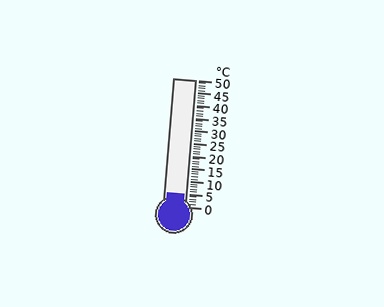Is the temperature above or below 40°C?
The temperature is below 40°C.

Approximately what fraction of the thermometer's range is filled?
The thermometer is filled to approximately 10% of its range.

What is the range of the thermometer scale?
The thermometer scale ranges from 0°C to 50°C.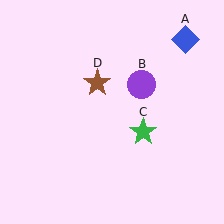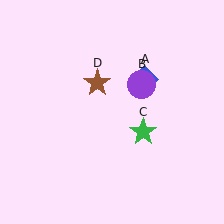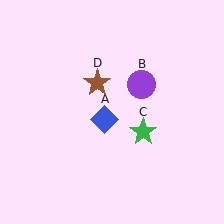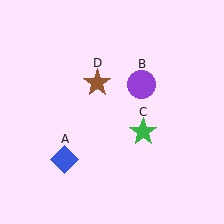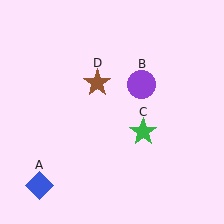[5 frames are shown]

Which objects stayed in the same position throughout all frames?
Purple circle (object B) and green star (object C) and brown star (object D) remained stationary.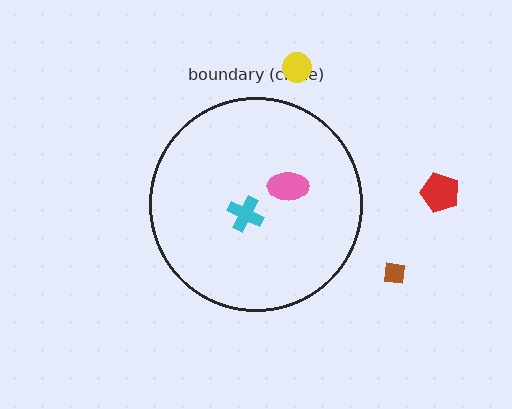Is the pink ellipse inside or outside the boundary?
Inside.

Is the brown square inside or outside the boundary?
Outside.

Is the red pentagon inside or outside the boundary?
Outside.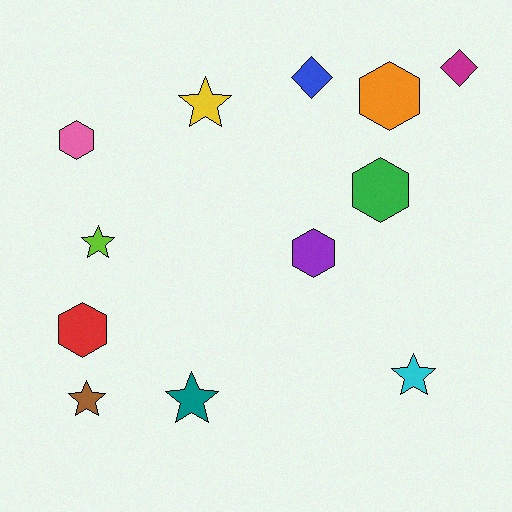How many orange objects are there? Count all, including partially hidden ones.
There is 1 orange object.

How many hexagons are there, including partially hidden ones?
There are 5 hexagons.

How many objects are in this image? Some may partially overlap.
There are 12 objects.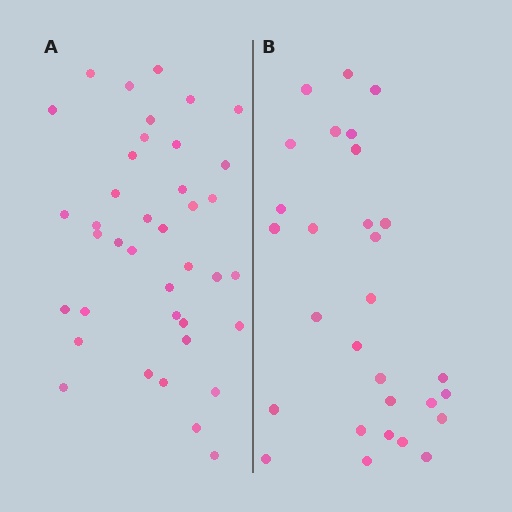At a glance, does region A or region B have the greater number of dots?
Region A (the left region) has more dots.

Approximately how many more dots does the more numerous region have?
Region A has roughly 10 or so more dots than region B.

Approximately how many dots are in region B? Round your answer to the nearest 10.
About 30 dots. (The exact count is 29, which rounds to 30.)